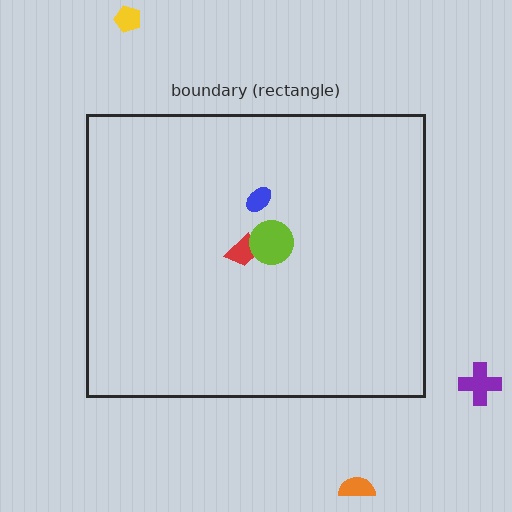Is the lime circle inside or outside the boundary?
Inside.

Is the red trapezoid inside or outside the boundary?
Inside.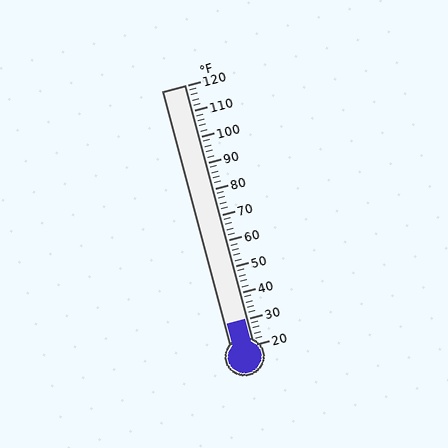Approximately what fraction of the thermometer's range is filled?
The thermometer is filled to approximately 10% of its range.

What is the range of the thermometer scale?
The thermometer scale ranges from 20°F to 120°F.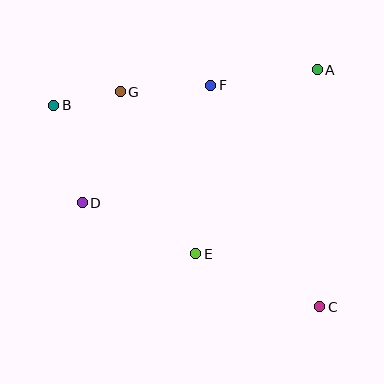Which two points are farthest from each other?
Points B and C are farthest from each other.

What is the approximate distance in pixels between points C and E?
The distance between C and E is approximately 135 pixels.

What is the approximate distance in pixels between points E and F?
The distance between E and F is approximately 169 pixels.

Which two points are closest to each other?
Points B and G are closest to each other.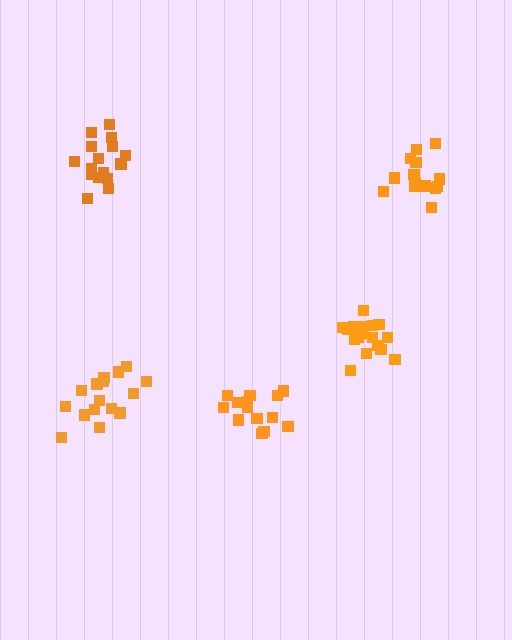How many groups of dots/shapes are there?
There are 5 groups.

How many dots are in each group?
Group 1: 14 dots, Group 2: 16 dots, Group 3: 18 dots, Group 4: 14 dots, Group 5: 16 dots (78 total).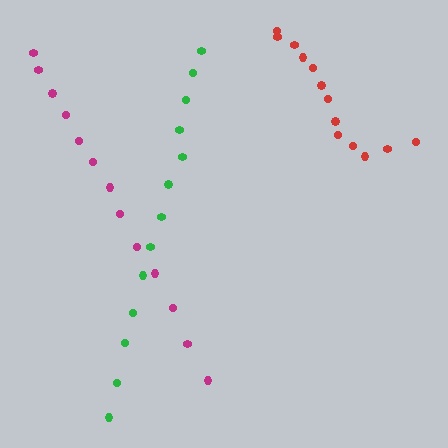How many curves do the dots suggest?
There are 3 distinct paths.